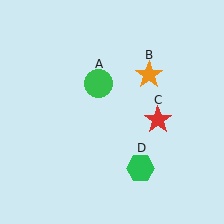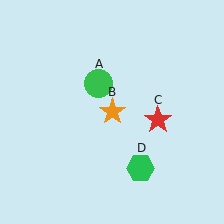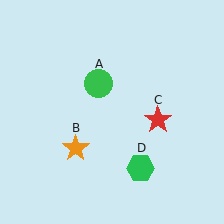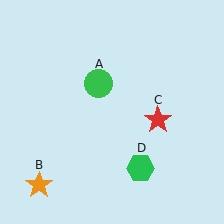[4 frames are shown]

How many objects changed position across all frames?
1 object changed position: orange star (object B).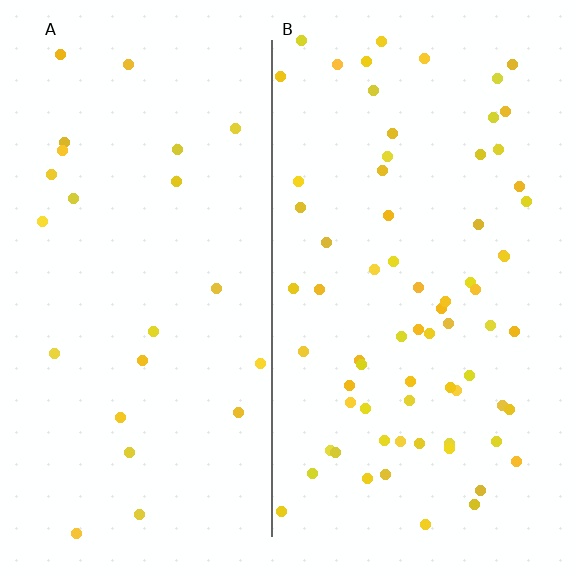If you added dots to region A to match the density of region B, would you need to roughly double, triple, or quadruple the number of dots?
Approximately triple.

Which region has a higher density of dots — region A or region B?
B (the right).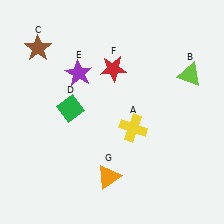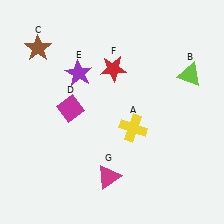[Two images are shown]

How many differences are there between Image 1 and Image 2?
There are 2 differences between the two images.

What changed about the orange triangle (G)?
In Image 1, G is orange. In Image 2, it changed to magenta.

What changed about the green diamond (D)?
In Image 1, D is green. In Image 2, it changed to magenta.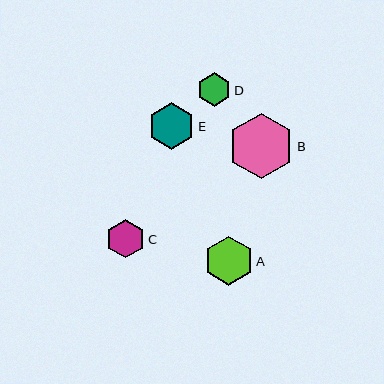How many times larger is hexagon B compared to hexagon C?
Hexagon B is approximately 1.7 times the size of hexagon C.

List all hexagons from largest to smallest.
From largest to smallest: B, A, E, C, D.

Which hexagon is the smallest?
Hexagon D is the smallest with a size of approximately 33 pixels.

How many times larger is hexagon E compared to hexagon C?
Hexagon E is approximately 1.2 times the size of hexagon C.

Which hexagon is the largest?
Hexagon B is the largest with a size of approximately 65 pixels.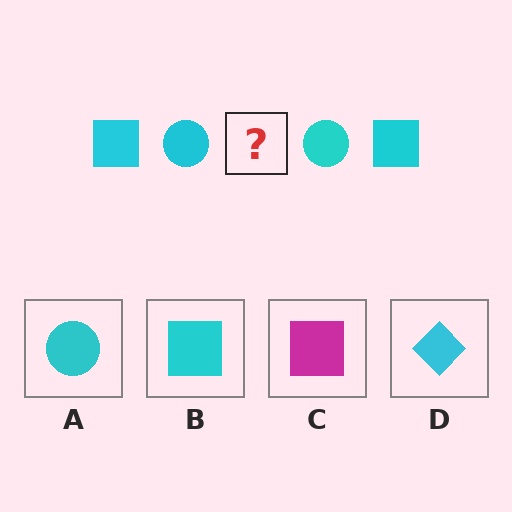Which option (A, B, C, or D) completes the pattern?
B.